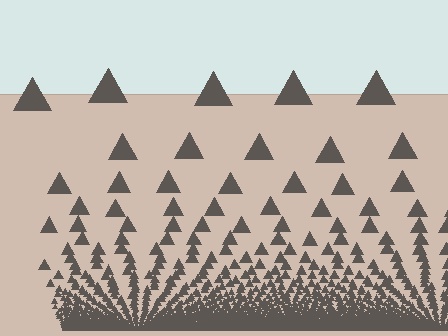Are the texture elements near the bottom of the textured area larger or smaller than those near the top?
Smaller. The gradient is inverted — elements near the bottom are smaller and denser.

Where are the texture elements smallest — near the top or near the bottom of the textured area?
Near the bottom.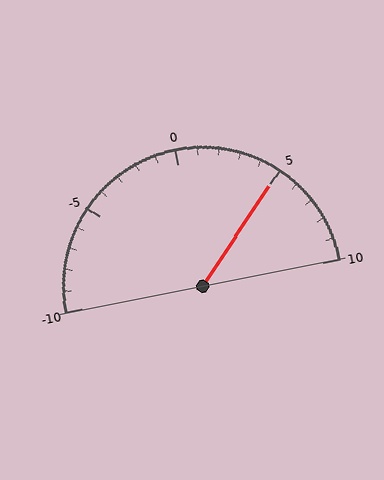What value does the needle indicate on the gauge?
The needle indicates approximately 5.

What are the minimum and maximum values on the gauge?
The gauge ranges from -10 to 10.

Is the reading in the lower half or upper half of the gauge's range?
The reading is in the upper half of the range (-10 to 10).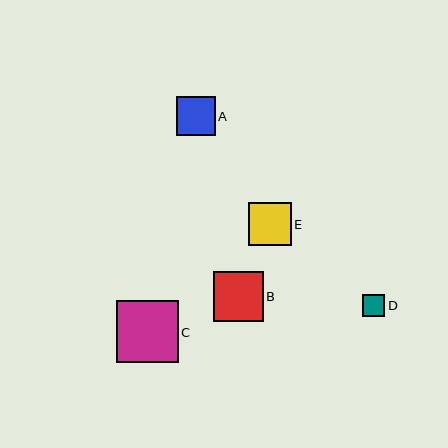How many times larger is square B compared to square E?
Square B is approximately 1.2 times the size of square E.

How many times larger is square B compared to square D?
Square B is approximately 2.2 times the size of square D.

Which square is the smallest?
Square D is the smallest with a size of approximately 22 pixels.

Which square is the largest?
Square C is the largest with a size of approximately 62 pixels.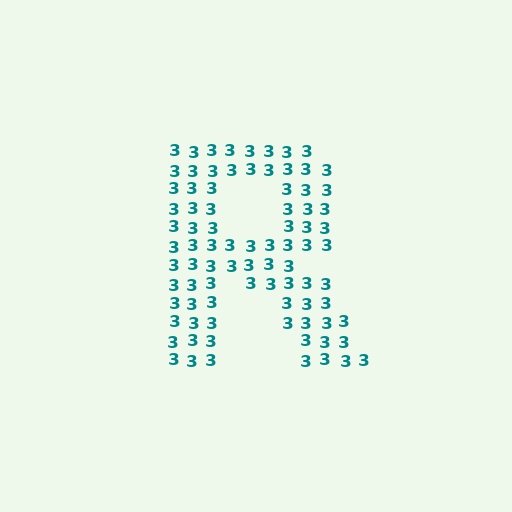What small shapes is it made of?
It is made of small digit 3's.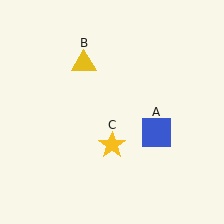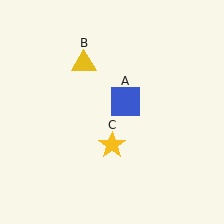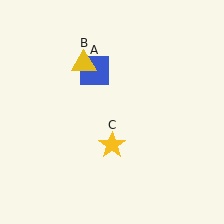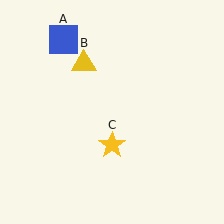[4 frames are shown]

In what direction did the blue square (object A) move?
The blue square (object A) moved up and to the left.